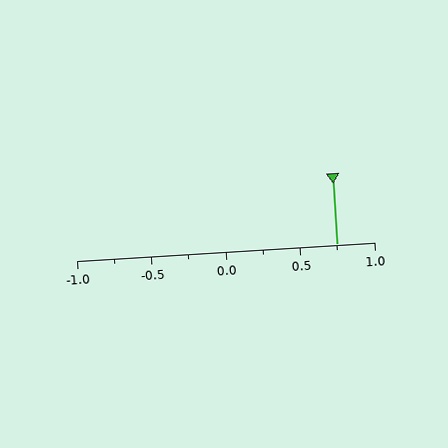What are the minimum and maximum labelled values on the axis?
The axis runs from -1.0 to 1.0.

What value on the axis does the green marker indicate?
The marker indicates approximately 0.75.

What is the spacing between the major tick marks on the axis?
The major ticks are spaced 0.5 apart.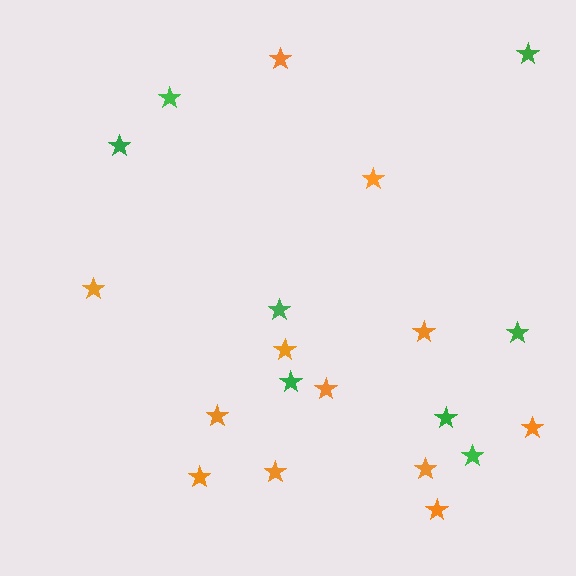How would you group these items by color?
There are 2 groups: one group of orange stars (12) and one group of green stars (8).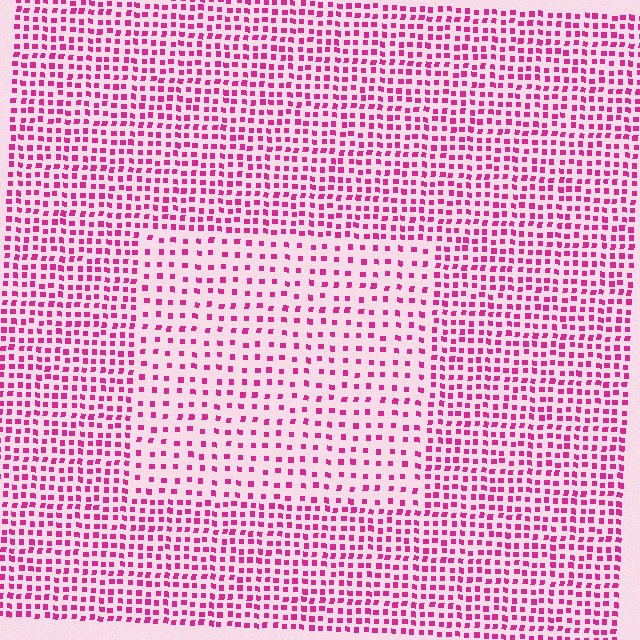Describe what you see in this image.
The image contains small magenta elements arranged at two different densities. A rectangle-shaped region is visible where the elements are less densely packed than the surrounding area.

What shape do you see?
I see a rectangle.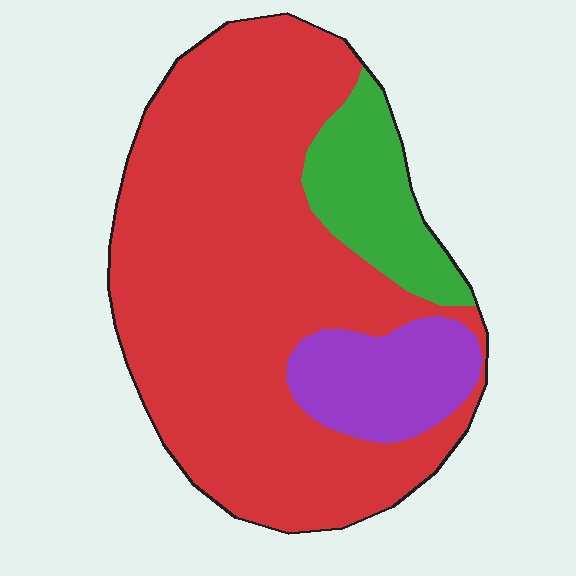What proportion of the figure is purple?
Purple takes up less than a sixth of the figure.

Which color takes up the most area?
Red, at roughly 75%.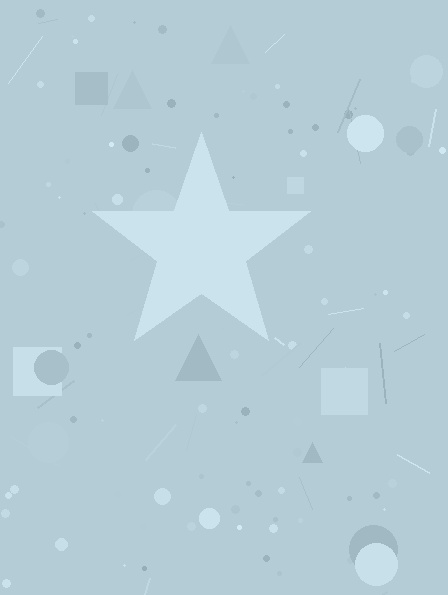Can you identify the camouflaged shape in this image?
The camouflaged shape is a star.